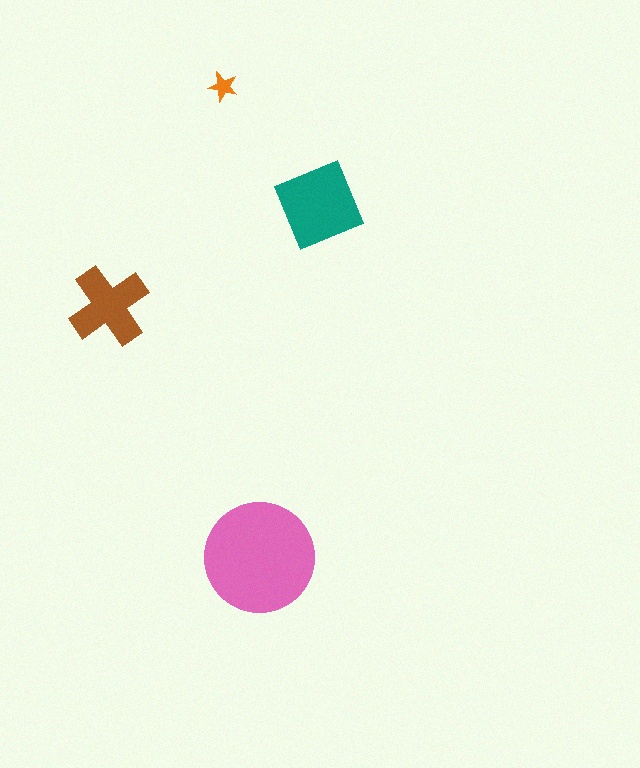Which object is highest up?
The orange star is topmost.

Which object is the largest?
The pink circle.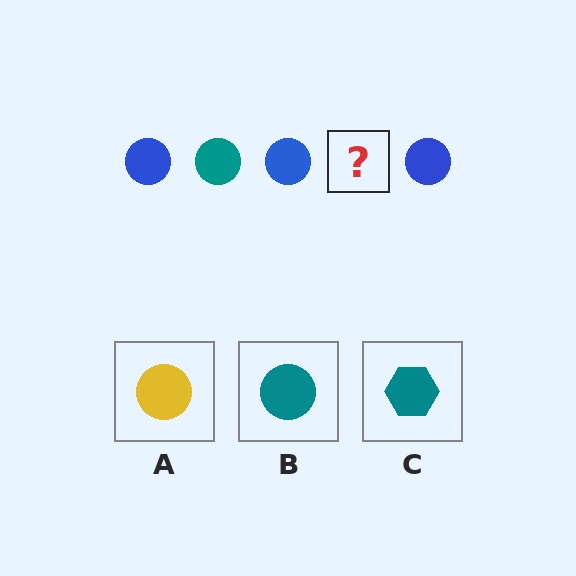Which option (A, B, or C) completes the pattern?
B.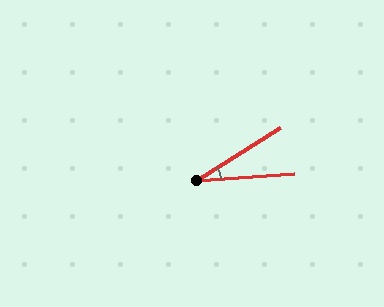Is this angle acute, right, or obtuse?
It is acute.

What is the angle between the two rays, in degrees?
Approximately 28 degrees.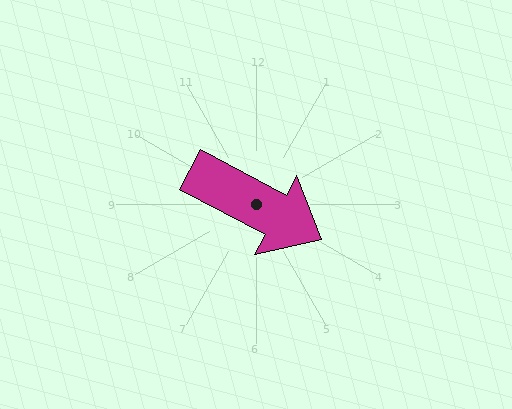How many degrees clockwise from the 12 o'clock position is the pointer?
Approximately 118 degrees.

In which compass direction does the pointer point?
Southeast.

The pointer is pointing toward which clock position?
Roughly 4 o'clock.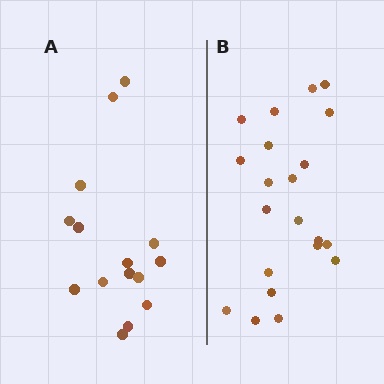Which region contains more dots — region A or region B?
Region B (the right region) has more dots.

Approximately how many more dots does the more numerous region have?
Region B has about 6 more dots than region A.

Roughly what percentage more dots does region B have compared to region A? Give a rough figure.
About 40% more.